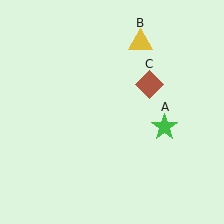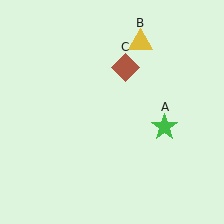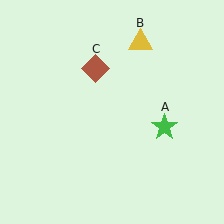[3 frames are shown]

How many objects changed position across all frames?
1 object changed position: brown diamond (object C).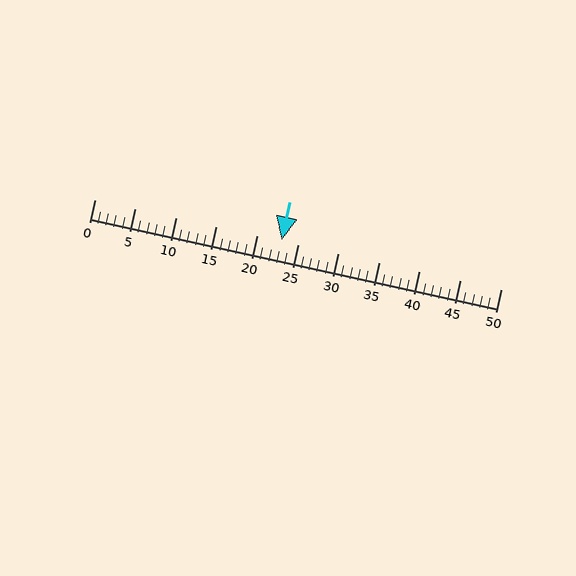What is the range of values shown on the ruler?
The ruler shows values from 0 to 50.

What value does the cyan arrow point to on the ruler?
The cyan arrow points to approximately 23.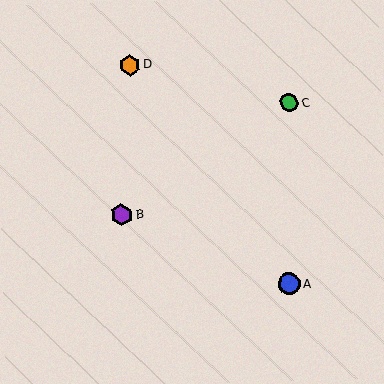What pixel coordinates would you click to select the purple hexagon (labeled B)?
Click at (121, 215) to select the purple hexagon B.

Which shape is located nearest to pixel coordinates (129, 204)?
The purple hexagon (labeled B) at (121, 215) is nearest to that location.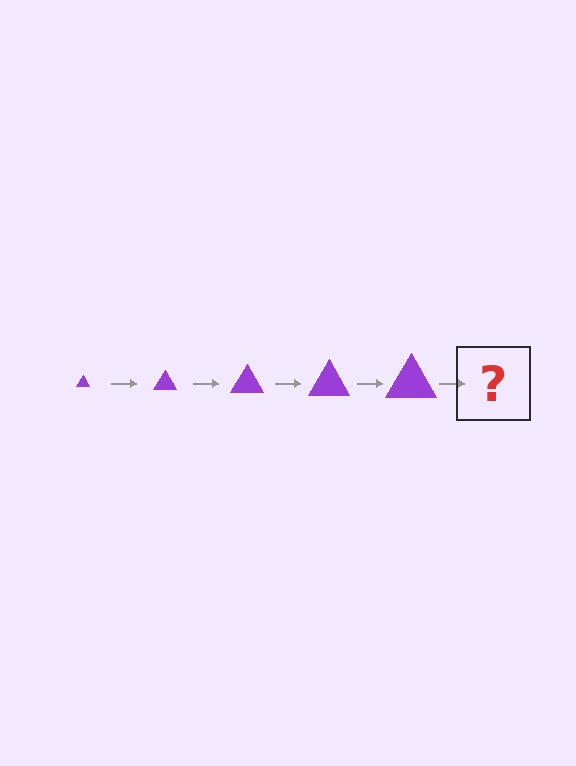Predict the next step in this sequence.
The next step is a purple triangle, larger than the previous one.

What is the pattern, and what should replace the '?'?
The pattern is that the triangle gets progressively larger each step. The '?' should be a purple triangle, larger than the previous one.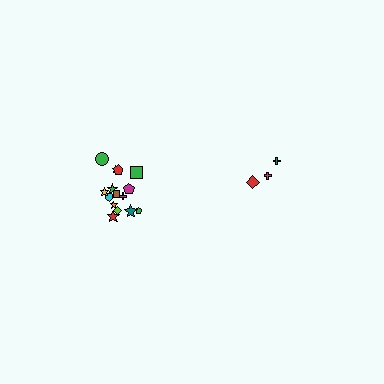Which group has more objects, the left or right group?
The left group.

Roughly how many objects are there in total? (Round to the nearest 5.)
Roughly 20 objects in total.